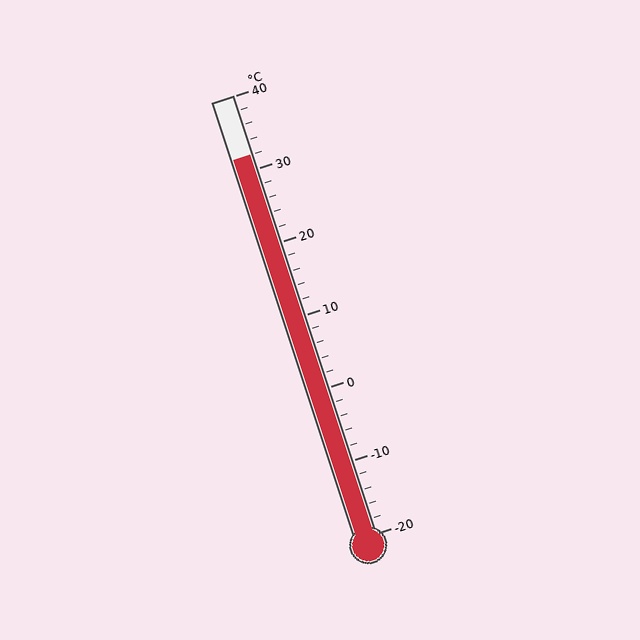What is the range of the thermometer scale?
The thermometer scale ranges from -20°C to 40°C.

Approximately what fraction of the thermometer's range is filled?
The thermometer is filled to approximately 85% of its range.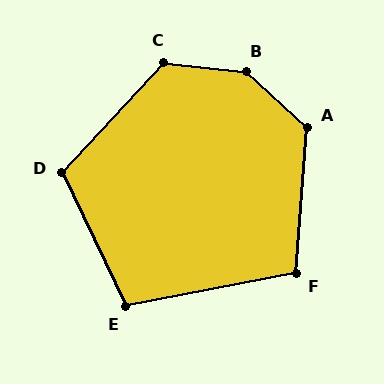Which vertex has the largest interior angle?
B, at approximately 143 degrees.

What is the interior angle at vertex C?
Approximately 127 degrees (obtuse).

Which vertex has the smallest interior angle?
E, at approximately 105 degrees.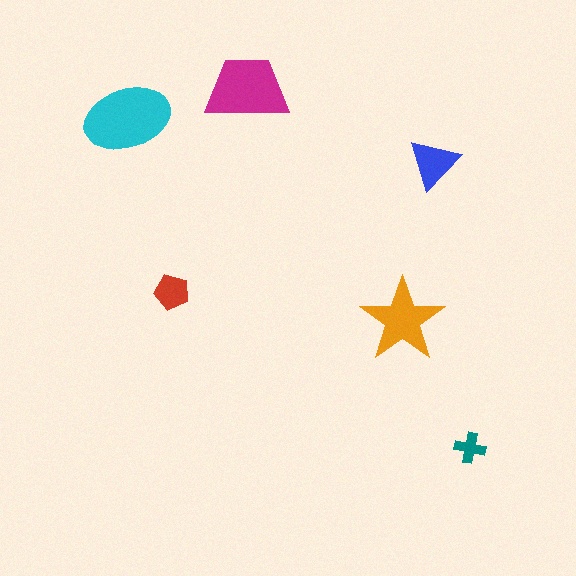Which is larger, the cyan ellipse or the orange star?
The cyan ellipse.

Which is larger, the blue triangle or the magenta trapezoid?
The magenta trapezoid.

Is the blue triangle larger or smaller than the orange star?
Smaller.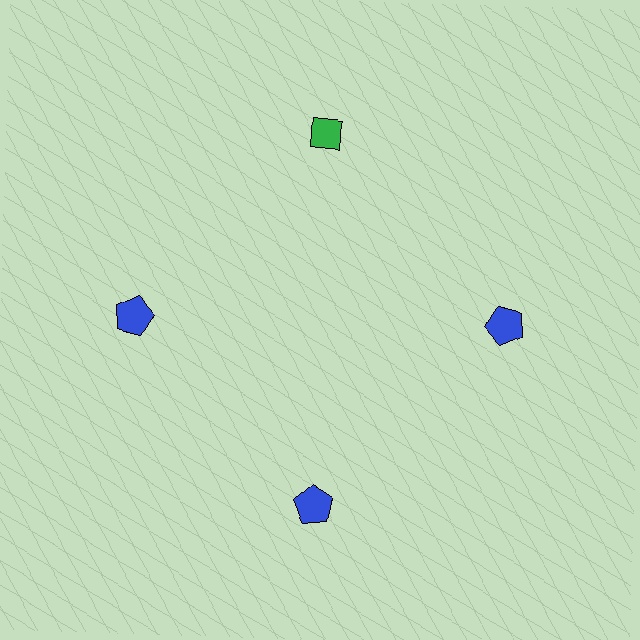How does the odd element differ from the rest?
It differs in both color (green instead of blue) and shape (diamond instead of pentagon).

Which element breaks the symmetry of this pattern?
The green diamond at roughly the 12 o'clock position breaks the symmetry. All other shapes are blue pentagons.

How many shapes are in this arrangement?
There are 4 shapes arranged in a ring pattern.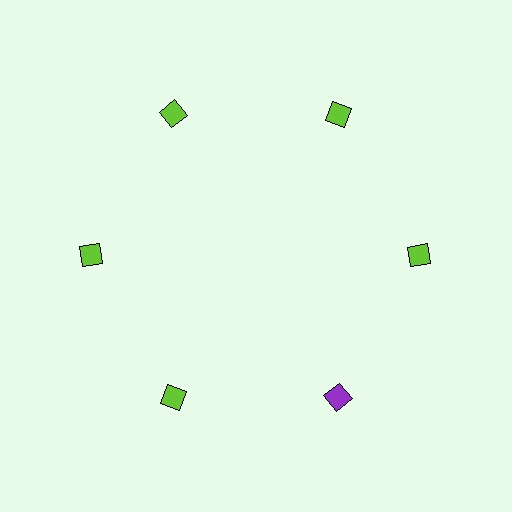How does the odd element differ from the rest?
It has a different color: purple instead of lime.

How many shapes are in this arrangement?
There are 6 shapes arranged in a ring pattern.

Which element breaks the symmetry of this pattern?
The purple diamond at roughly the 5 o'clock position breaks the symmetry. All other shapes are lime diamonds.